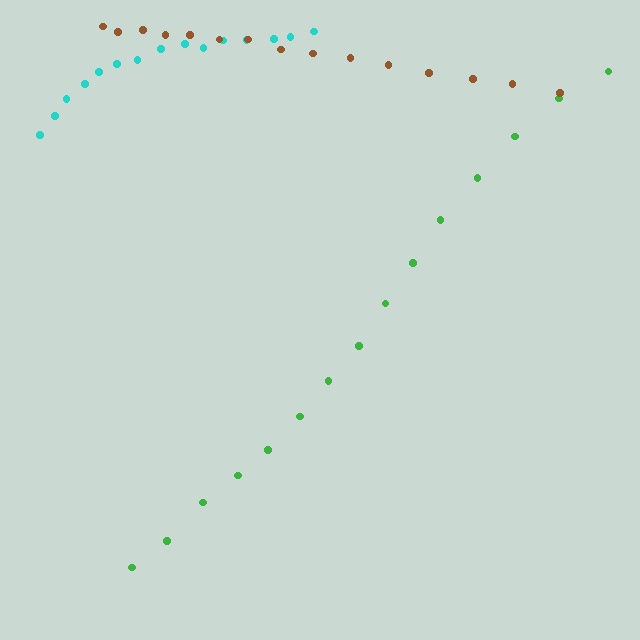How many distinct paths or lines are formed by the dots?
There are 3 distinct paths.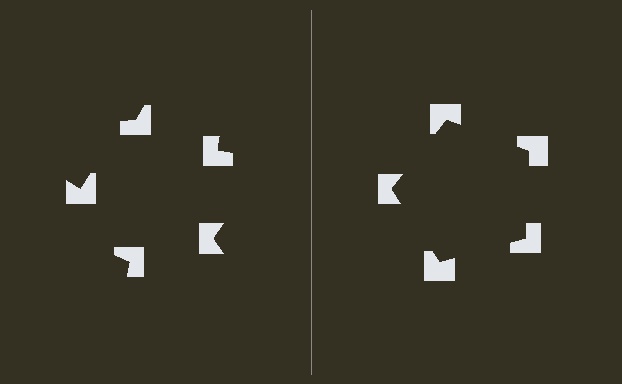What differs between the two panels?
The notched squares are positioned identically on both sides; only the wedge orientations differ. On the right they align to a pentagon; on the left they are misaligned.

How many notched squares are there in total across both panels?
10 — 5 on each side.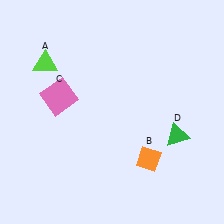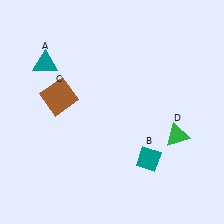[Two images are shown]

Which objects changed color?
A changed from lime to teal. B changed from orange to teal. C changed from pink to brown.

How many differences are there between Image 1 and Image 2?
There are 3 differences between the two images.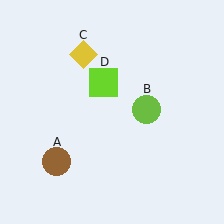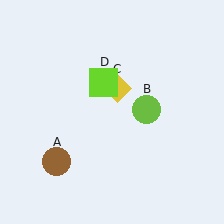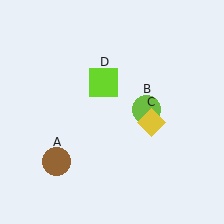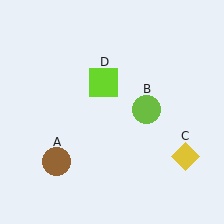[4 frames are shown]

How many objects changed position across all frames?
1 object changed position: yellow diamond (object C).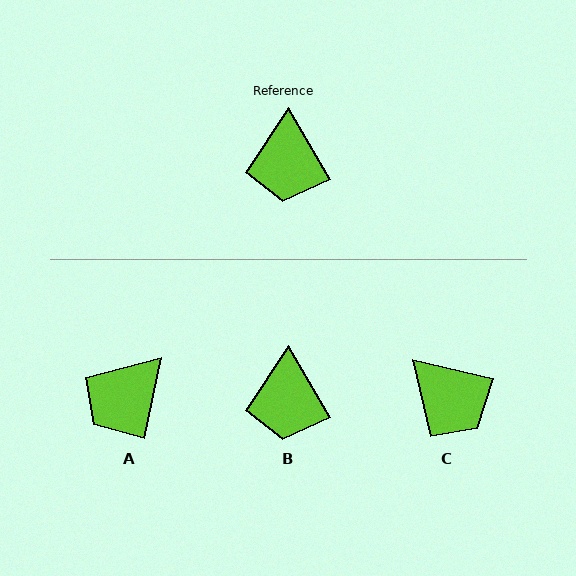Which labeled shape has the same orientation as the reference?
B.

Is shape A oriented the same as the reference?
No, it is off by about 41 degrees.